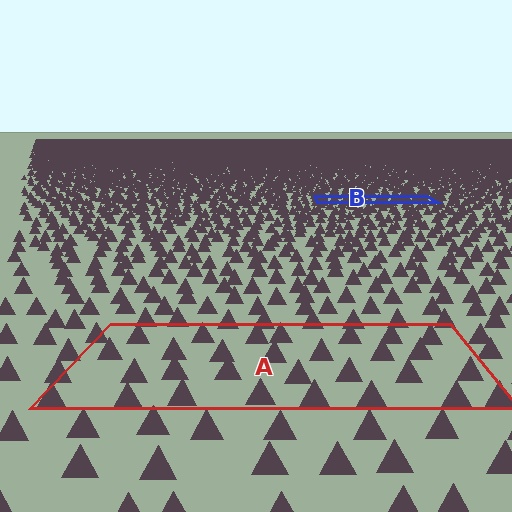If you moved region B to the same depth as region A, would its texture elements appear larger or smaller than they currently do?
They would appear larger. At a closer depth, the same texture elements are projected at a bigger on-screen size.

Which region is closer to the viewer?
Region A is closer. The texture elements there are larger and more spread out.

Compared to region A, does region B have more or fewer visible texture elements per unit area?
Region B has more texture elements per unit area — they are packed more densely because it is farther away.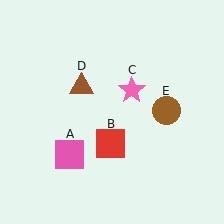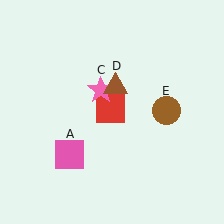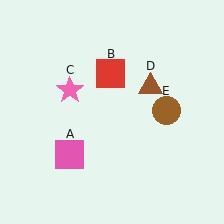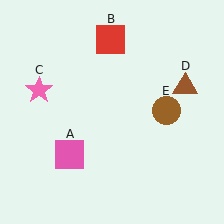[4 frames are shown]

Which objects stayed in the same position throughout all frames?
Pink square (object A) and brown circle (object E) remained stationary.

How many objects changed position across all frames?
3 objects changed position: red square (object B), pink star (object C), brown triangle (object D).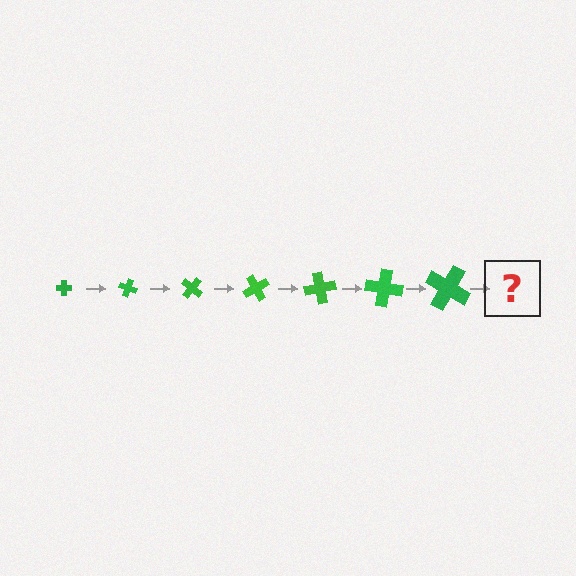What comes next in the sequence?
The next element should be a cross, larger than the previous one and rotated 140 degrees from the start.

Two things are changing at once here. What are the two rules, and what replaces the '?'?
The two rules are that the cross grows larger each step and it rotates 20 degrees each step. The '?' should be a cross, larger than the previous one and rotated 140 degrees from the start.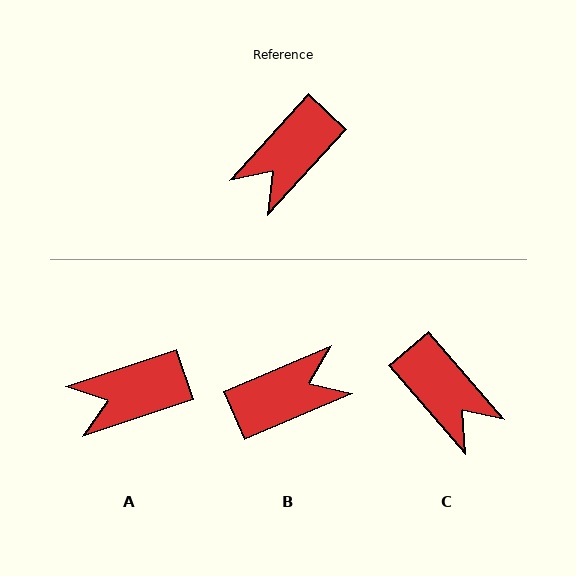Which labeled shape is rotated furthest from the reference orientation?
B, about 156 degrees away.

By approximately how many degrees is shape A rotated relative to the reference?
Approximately 29 degrees clockwise.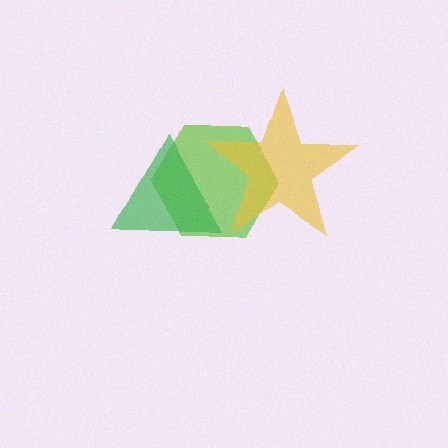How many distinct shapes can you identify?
There are 3 distinct shapes: a lime hexagon, a green triangle, a yellow star.